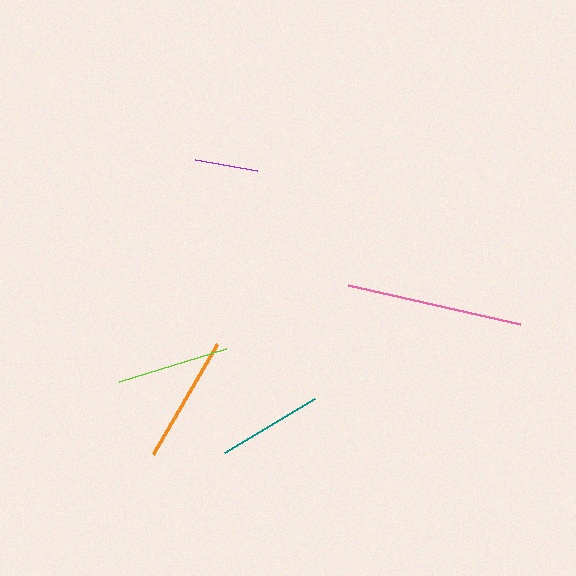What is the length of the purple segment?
The purple segment is approximately 63 pixels long.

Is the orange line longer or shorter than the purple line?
The orange line is longer than the purple line.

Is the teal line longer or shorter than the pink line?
The pink line is longer than the teal line.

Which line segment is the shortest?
The purple line is the shortest at approximately 63 pixels.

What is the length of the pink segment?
The pink segment is approximately 176 pixels long.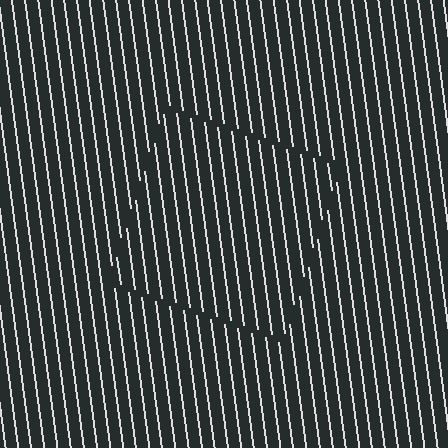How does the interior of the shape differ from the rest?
The interior of the shape contains the same grating, shifted by half a period — the contour is defined by the phase discontinuity where line-ends from the inner and outer gratings abut.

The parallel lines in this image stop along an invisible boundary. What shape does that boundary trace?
An illusory square. The interior of the shape contains the same grating, shifted by half a period — the contour is defined by the phase discontinuity where line-ends from the inner and outer gratings abut.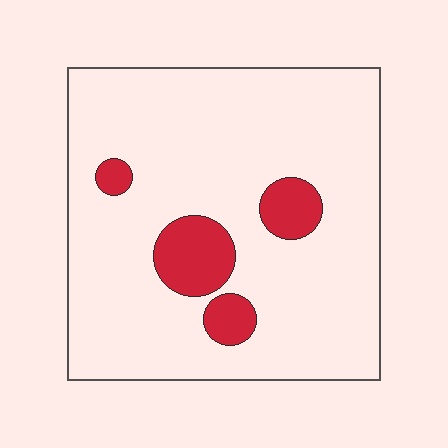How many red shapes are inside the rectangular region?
4.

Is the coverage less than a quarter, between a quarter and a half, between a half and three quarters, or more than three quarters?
Less than a quarter.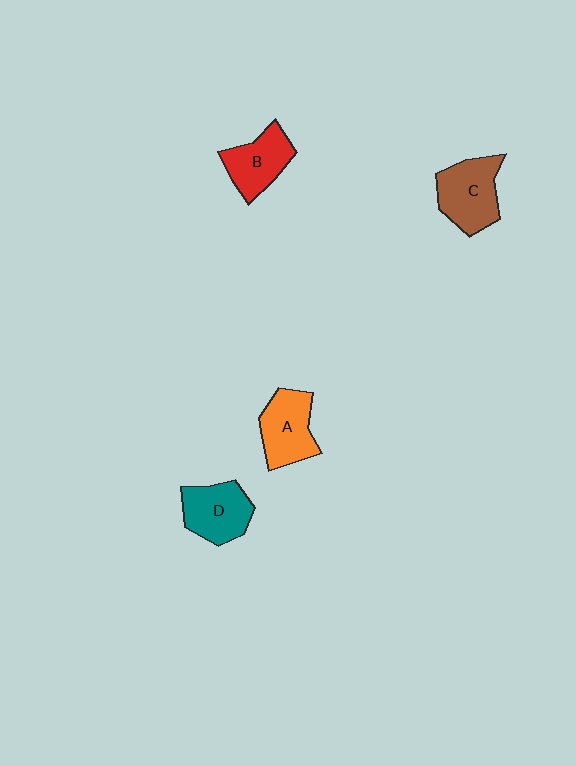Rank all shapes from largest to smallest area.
From largest to smallest: C (brown), A (orange), D (teal), B (red).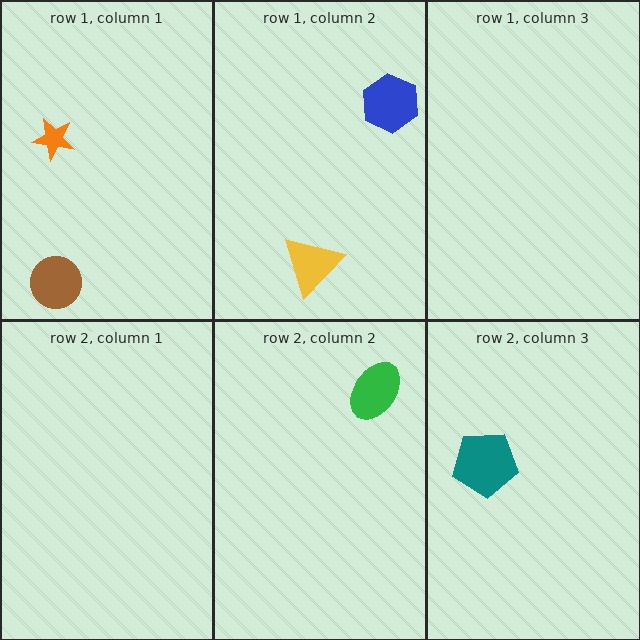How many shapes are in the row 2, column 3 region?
1.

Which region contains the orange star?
The row 1, column 1 region.